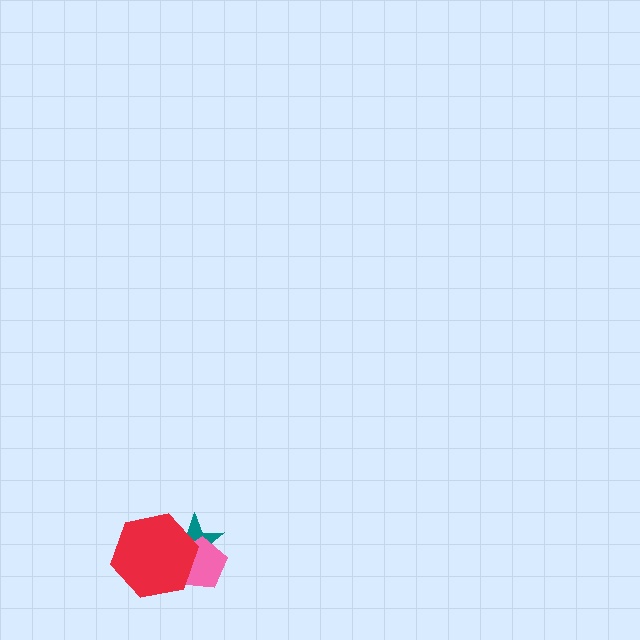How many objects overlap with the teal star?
2 objects overlap with the teal star.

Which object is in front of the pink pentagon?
The red hexagon is in front of the pink pentagon.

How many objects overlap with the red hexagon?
2 objects overlap with the red hexagon.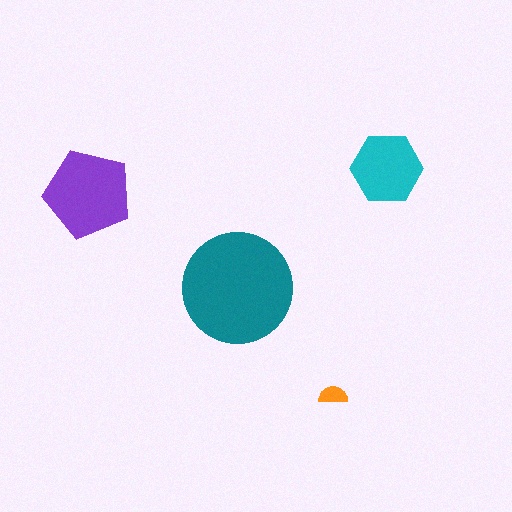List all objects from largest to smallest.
The teal circle, the purple pentagon, the cyan hexagon, the orange semicircle.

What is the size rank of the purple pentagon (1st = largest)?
2nd.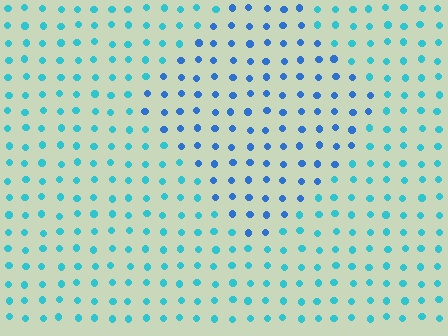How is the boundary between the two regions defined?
The boundary is defined purely by a slight shift in hue (about 31 degrees). Spacing, size, and orientation are identical on both sides.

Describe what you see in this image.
The image is filled with small cyan elements in a uniform arrangement. A diamond-shaped region is visible where the elements are tinted to a slightly different hue, forming a subtle color boundary.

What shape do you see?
I see a diamond.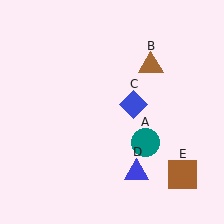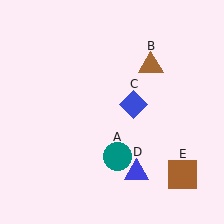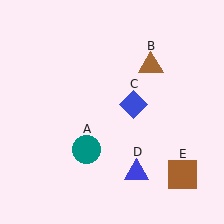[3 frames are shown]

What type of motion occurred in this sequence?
The teal circle (object A) rotated clockwise around the center of the scene.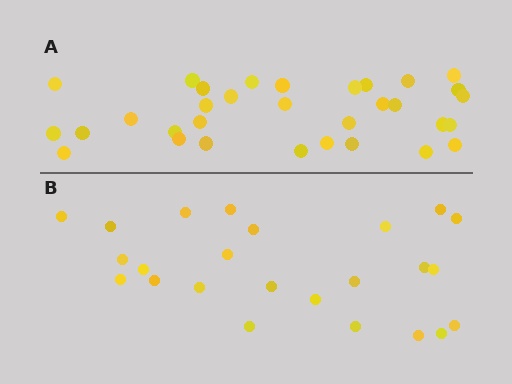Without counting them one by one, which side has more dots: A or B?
Region A (the top region) has more dots.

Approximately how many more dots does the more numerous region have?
Region A has roughly 8 or so more dots than region B.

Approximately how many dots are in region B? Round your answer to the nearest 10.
About 20 dots. (The exact count is 24, which rounds to 20.)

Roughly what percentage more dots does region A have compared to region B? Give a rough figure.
About 35% more.